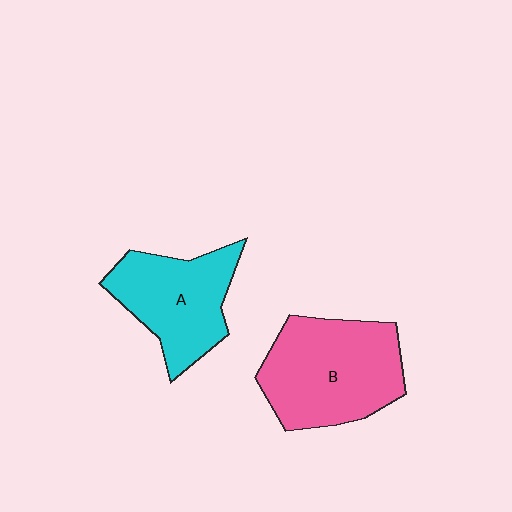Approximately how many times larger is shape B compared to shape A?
Approximately 1.3 times.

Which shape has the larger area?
Shape B (pink).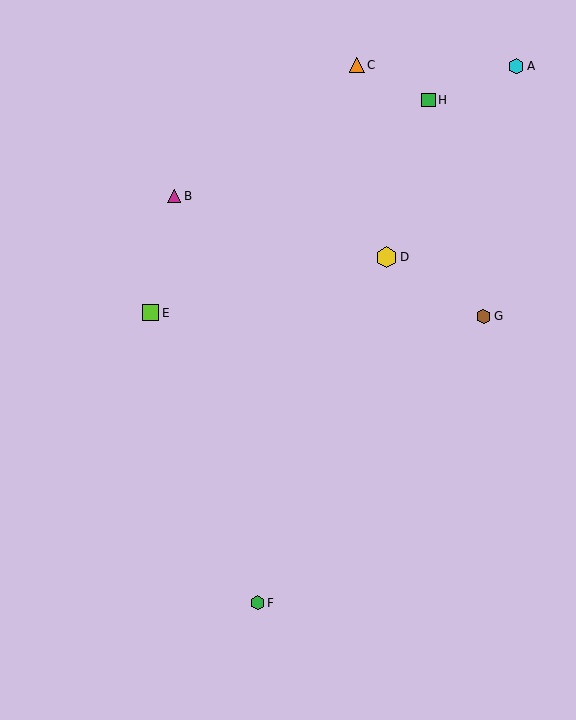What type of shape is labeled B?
Shape B is a magenta triangle.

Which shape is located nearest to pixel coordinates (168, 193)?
The magenta triangle (labeled B) at (174, 196) is nearest to that location.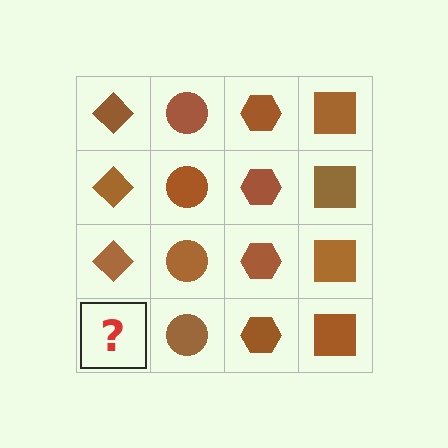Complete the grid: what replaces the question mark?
The question mark should be replaced with a brown diamond.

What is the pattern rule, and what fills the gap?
The rule is that each column has a consistent shape. The gap should be filled with a brown diamond.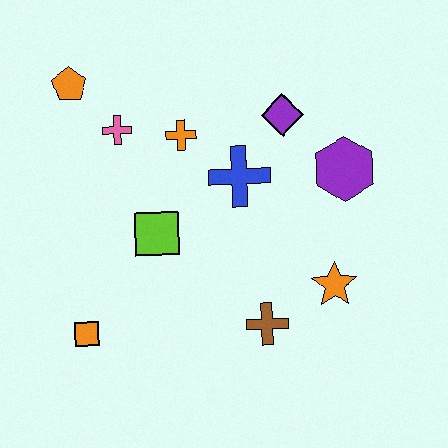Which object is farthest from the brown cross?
The orange pentagon is farthest from the brown cross.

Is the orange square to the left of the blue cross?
Yes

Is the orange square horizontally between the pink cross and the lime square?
No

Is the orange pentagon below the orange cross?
No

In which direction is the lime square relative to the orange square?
The lime square is above the orange square.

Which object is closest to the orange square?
The lime square is closest to the orange square.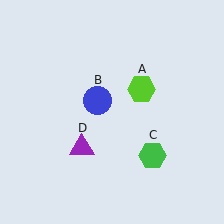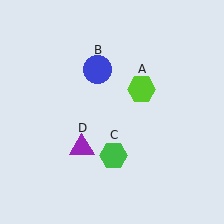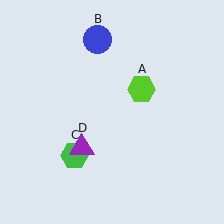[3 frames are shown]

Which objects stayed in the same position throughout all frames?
Lime hexagon (object A) and purple triangle (object D) remained stationary.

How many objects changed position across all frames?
2 objects changed position: blue circle (object B), green hexagon (object C).